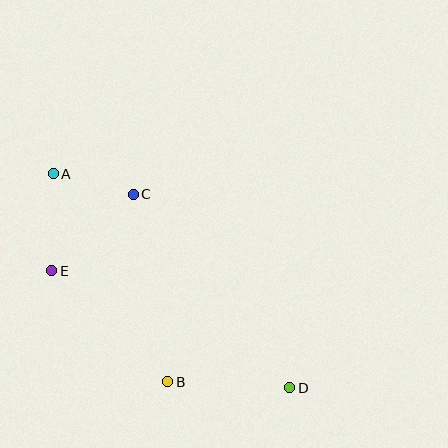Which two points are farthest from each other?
Points A and D are farthest from each other.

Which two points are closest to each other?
Points A and C are closest to each other.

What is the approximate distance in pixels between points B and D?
The distance between B and D is approximately 122 pixels.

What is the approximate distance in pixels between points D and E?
The distance between D and E is approximately 265 pixels.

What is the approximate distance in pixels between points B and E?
The distance between B and E is approximately 161 pixels.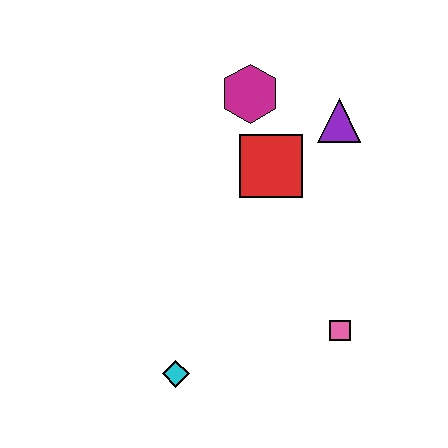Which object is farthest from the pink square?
The magenta hexagon is farthest from the pink square.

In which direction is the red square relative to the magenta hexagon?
The red square is below the magenta hexagon.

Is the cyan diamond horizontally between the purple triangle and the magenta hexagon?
No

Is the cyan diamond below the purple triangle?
Yes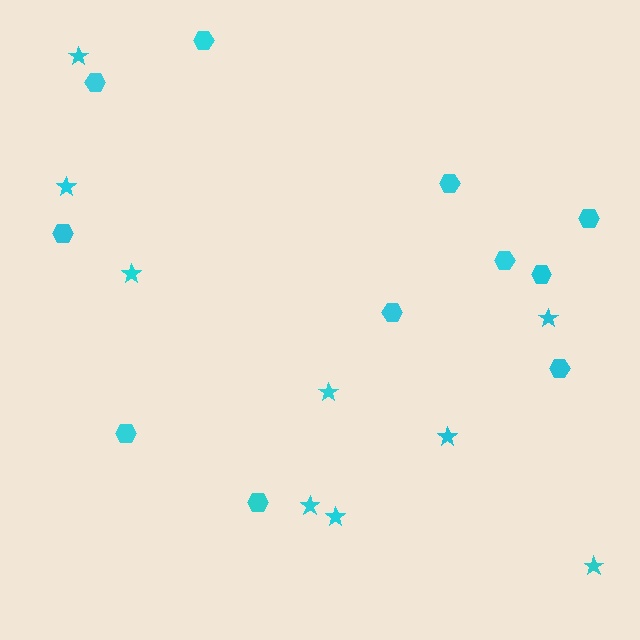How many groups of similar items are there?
There are 2 groups: one group of stars (9) and one group of hexagons (11).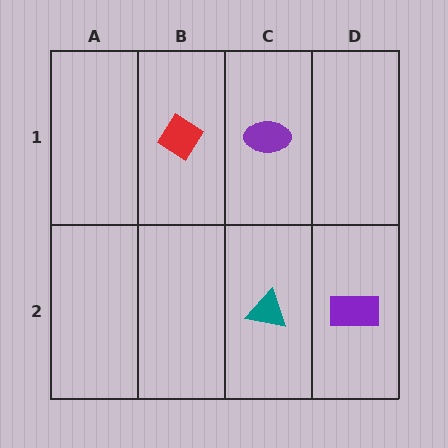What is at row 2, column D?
A purple rectangle.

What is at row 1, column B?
A red diamond.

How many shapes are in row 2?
2 shapes.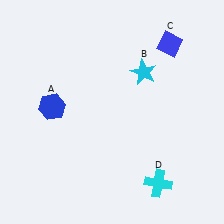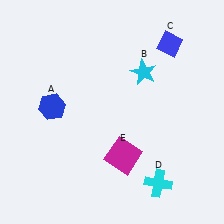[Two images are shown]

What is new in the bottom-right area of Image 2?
A magenta square (E) was added in the bottom-right area of Image 2.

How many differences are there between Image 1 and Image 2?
There is 1 difference between the two images.